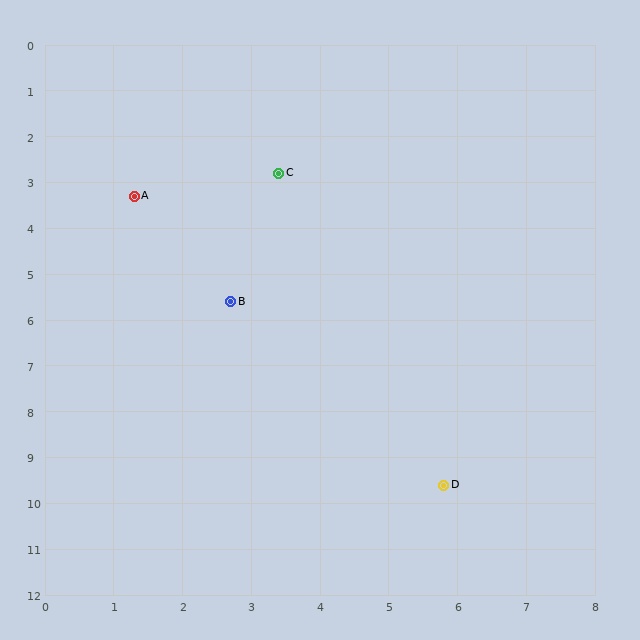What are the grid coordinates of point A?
Point A is at approximately (1.3, 3.3).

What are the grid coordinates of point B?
Point B is at approximately (2.7, 5.6).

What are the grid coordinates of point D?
Point D is at approximately (5.8, 9.6).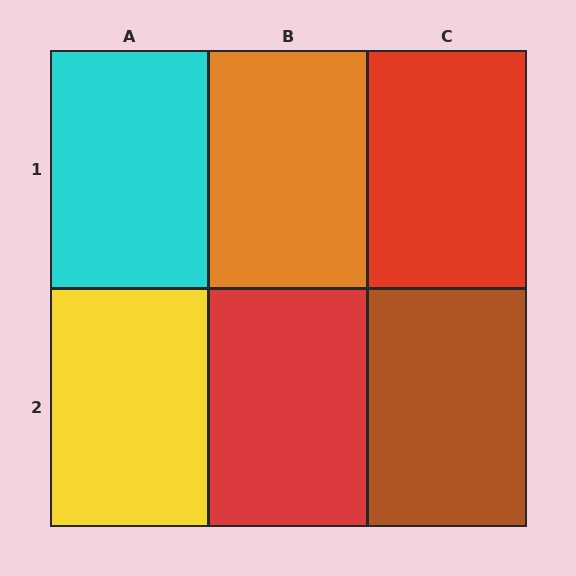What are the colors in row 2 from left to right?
Yellow, red, brown.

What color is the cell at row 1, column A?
Cyan.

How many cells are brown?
1 cell is brown.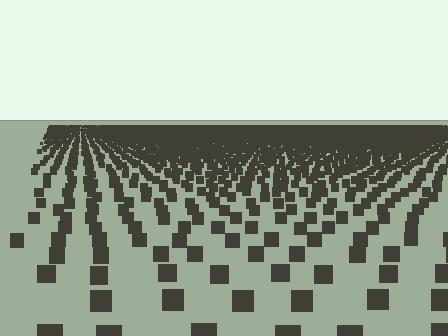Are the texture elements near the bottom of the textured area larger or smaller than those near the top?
Larger. Near the bottom, elements are closer to the viewer and appear at a bigger on-screen size.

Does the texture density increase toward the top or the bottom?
Density increases toward the top.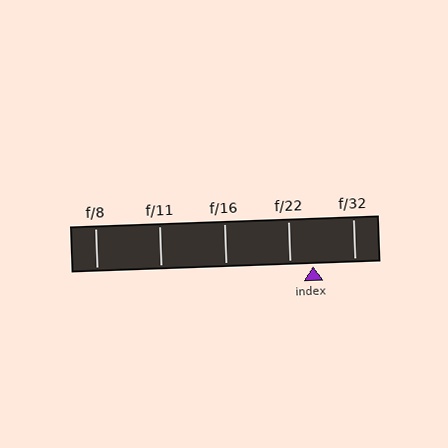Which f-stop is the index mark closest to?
The index mark is closest to f/22.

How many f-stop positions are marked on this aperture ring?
There are 5 f-stop positions marked.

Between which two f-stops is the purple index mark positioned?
The index mark is between f/22 and f/32.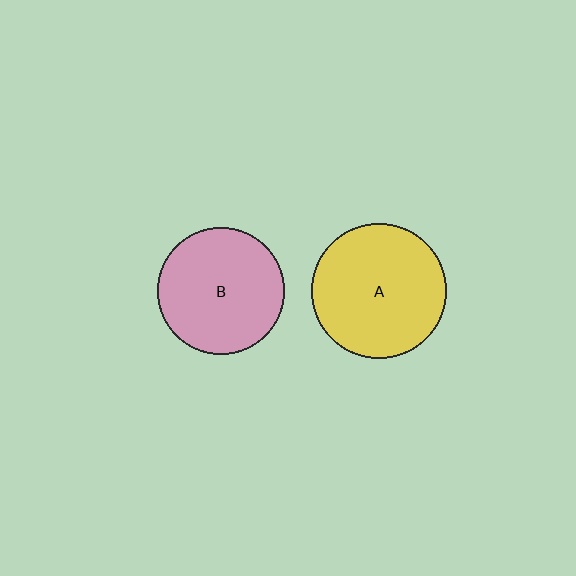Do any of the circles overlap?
No, none of the circles overlap.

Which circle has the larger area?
Circle A (yellow).